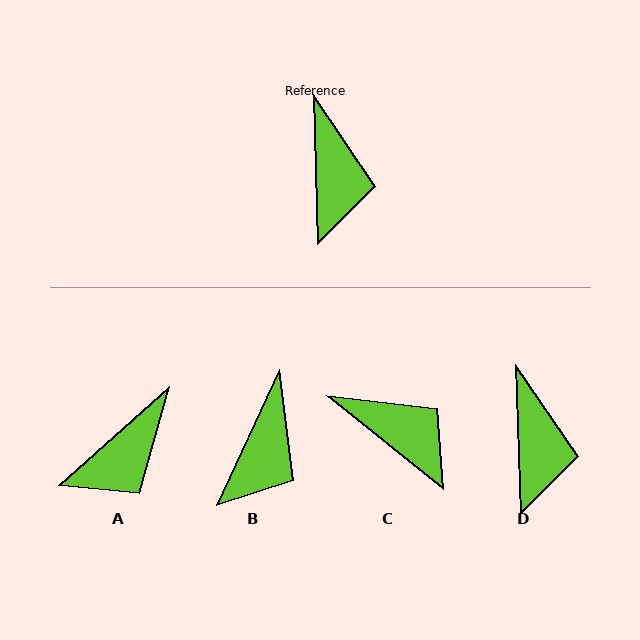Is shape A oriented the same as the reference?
No, it is off by about 50 degrees.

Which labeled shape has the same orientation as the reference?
D.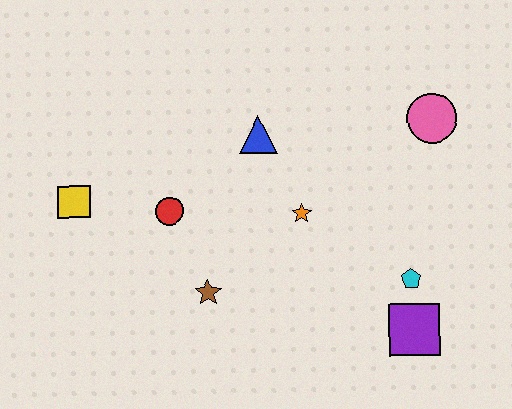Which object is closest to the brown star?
The red circle is closest to the brown star.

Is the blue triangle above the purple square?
Yes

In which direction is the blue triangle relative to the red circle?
The blue triangle is to the right of the red circle.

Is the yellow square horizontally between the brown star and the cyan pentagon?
No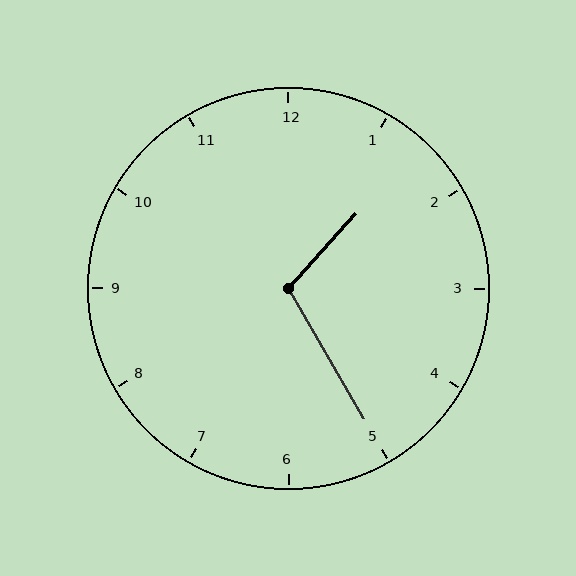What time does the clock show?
1:25.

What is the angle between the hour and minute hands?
Approximately 108 degrees.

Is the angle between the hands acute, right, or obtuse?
It is obtuse.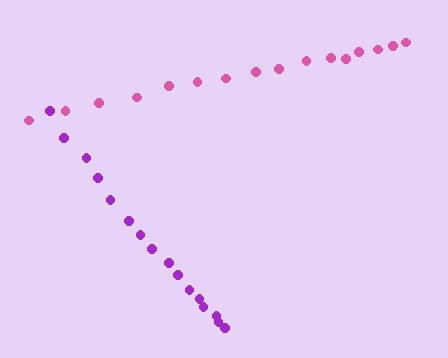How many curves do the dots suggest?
There are 2 distinct paths.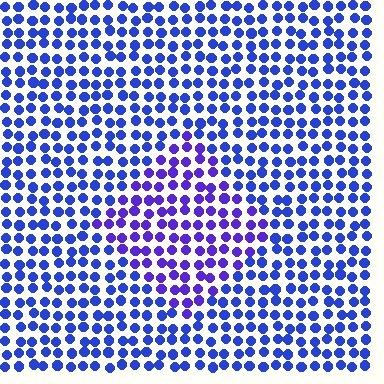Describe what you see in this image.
The image is filled with small blue elements in a uniform arrangement. A diamond-shaped region is visible where the elements are tinted to a slightly different hue, forming a subtle color boundary.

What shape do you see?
I see a diamond.